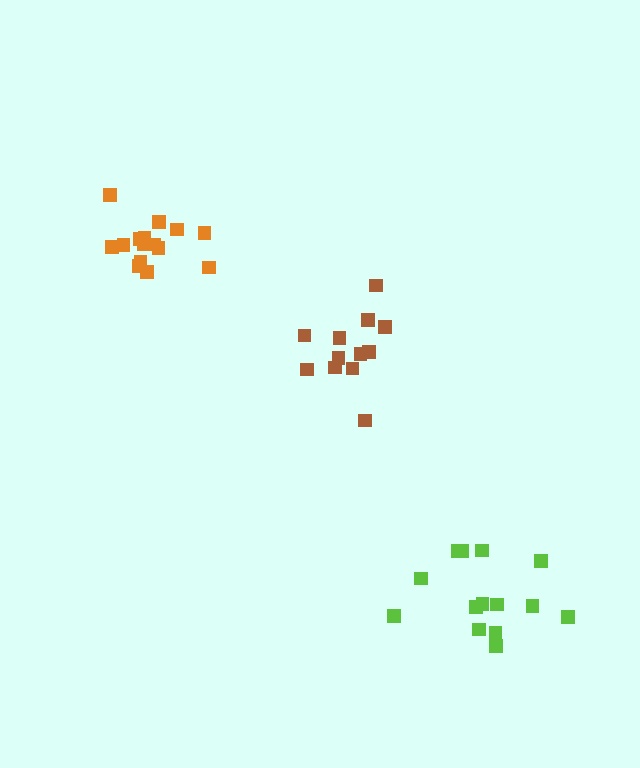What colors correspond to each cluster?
The clusters are colored: brown, lime, orange.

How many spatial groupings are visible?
There are 3 spatial groupings.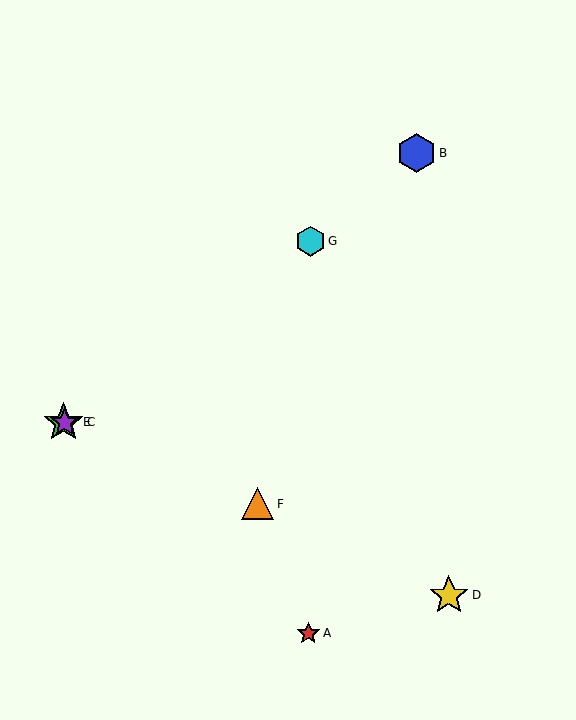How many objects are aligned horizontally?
2 objects (C, E) are aligned horizontally.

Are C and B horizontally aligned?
No, C is at y≈422 and B is at y≈153.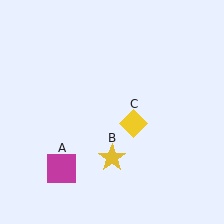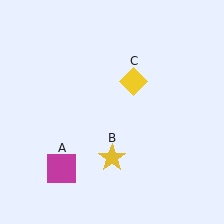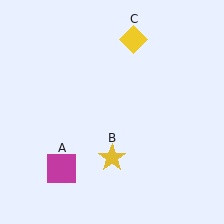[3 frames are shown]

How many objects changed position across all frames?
1 object changed position: yellow diamond (object C).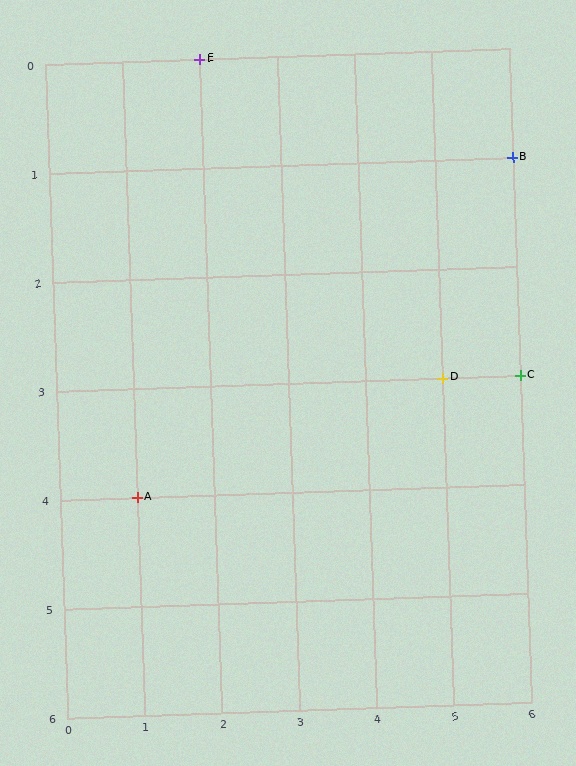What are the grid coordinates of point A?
Point A is at grid coordinates (1, 4).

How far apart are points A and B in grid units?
Points A and B are 5 columns and 3 rows apart (about 5.8 grid units diagonally).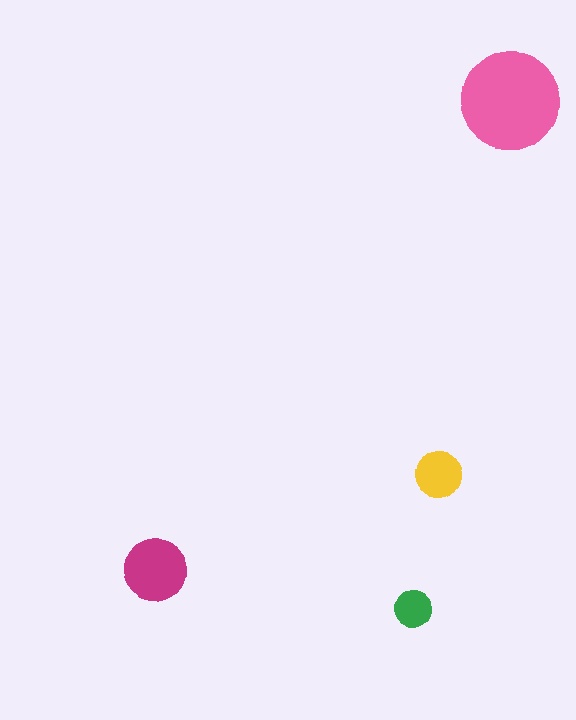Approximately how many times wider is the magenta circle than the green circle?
About 1.5 times wider.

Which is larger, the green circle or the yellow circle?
The yellow one.